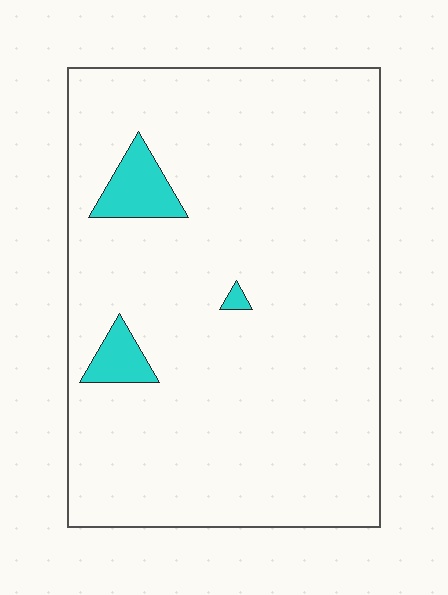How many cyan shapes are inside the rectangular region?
3.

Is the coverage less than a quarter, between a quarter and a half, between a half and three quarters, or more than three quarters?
Less than a quarter.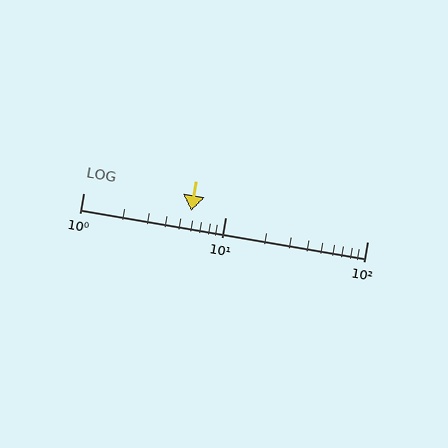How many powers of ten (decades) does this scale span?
The scale spans 2 decades, from 1 to 100.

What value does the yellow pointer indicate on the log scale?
The pointer indicates approximately 5.8.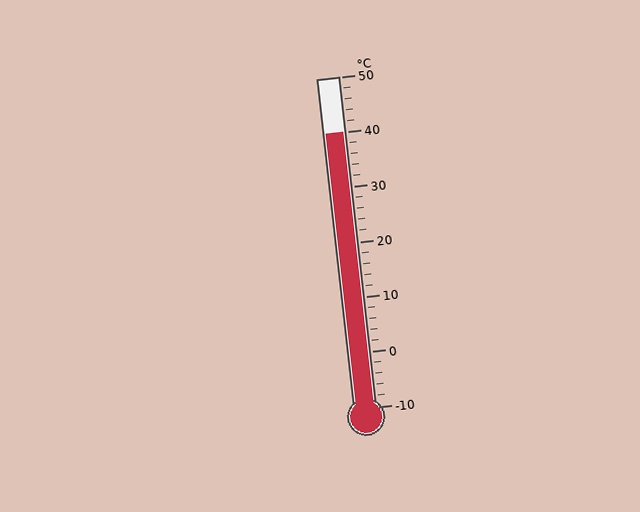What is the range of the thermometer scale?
The thermometer scale ranges from -10°C to 50°C.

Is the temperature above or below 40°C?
The temperature is at 40°C.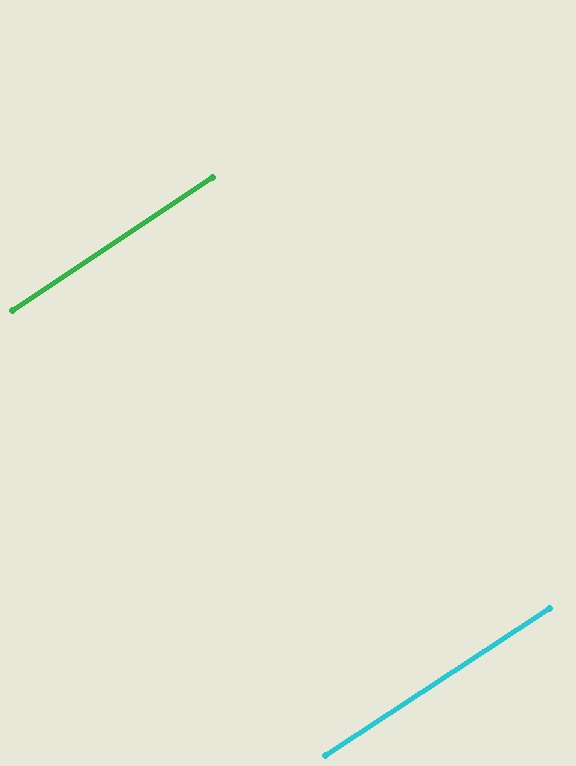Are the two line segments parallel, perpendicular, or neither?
Parallel — their directions differ by only 0.2°.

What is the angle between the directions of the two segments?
Approximately 0 degrees.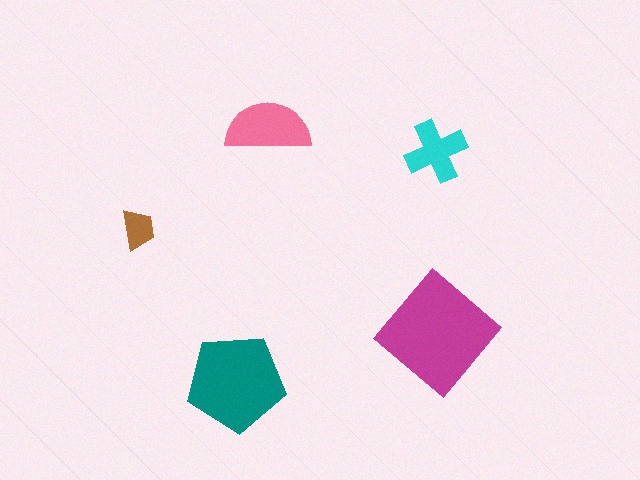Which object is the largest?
The magenta diamond.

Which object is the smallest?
The brown trapezoid.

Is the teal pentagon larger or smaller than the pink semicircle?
Larger.